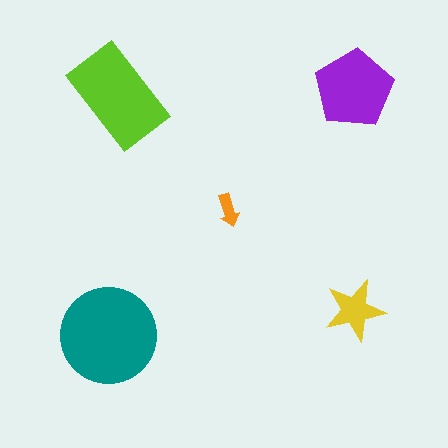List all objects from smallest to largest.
The orange arrow, the yellow star, the purple pentagon, the lime rectangle, the teal circle.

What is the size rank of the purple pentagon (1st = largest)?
3rd.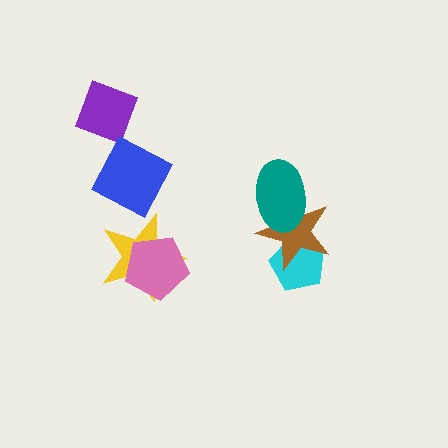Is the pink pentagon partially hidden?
No, no other shape covers it.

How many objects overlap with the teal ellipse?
1 object overlaps with the teal ellipse.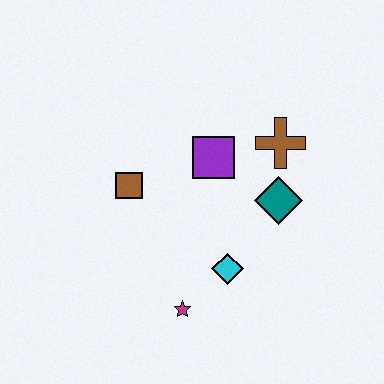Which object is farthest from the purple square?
The magenta star is farthest from the purple square.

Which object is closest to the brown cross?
The teal diamond is closest to the brown cross.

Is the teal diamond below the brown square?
Yes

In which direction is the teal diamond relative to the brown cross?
The teal diamond is below the brown cross.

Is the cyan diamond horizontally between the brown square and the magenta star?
No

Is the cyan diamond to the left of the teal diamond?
Yes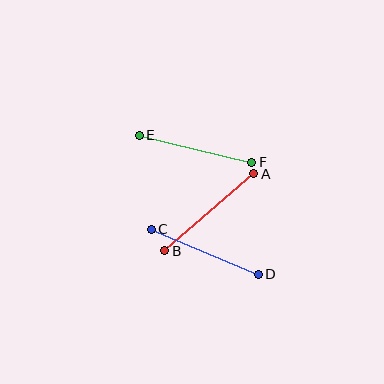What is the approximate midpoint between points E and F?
The midpoint is at approximately (196, 149) pixels.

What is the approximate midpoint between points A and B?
The midpoint is at approximately (209, 212) pixels.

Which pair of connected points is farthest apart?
Points A and B are farthest apart.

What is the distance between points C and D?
The distance is approximately 116 pixels.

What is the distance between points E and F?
The distance is approximately 115 pixels.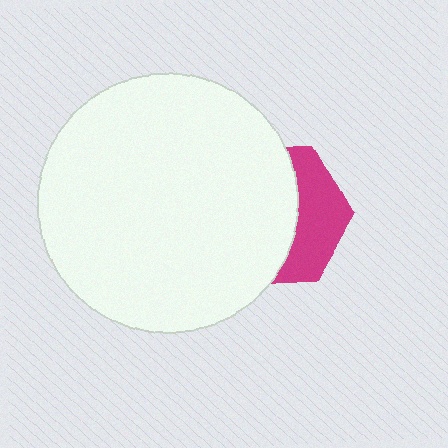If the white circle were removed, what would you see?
You would see the complete magenta hexagon.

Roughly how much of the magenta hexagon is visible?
A small part of it is visible (roughly 37%).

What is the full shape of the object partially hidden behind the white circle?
The partially hidden object is a magenta hexagon.